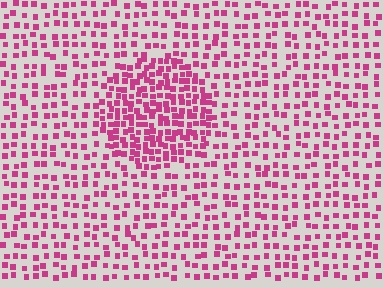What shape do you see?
I see a circle.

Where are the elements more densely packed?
The elements are more densely packed inside the circle boundary.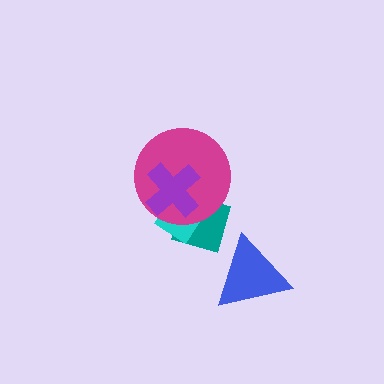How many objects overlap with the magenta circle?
3 objects overlap with the magenta circle.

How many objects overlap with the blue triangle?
0 objects overlap with the blue triangle.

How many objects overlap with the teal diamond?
3 objects overlap with the teal diamond.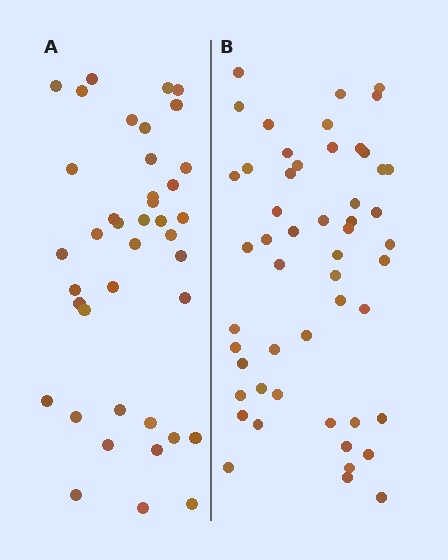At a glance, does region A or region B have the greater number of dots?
Region B (the right region) has more dots.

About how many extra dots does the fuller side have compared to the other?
Region B has roughly 12 or so more dots than region A.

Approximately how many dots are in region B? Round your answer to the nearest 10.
About 50 dots. (The exact count is 52, which rounds to 50.)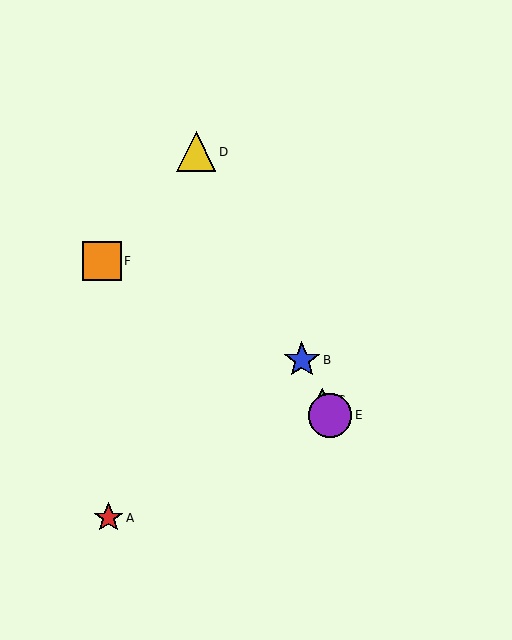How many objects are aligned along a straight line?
4 objects (B, C, D, E) are aligned along a straight line.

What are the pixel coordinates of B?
Object B is at (302, 360).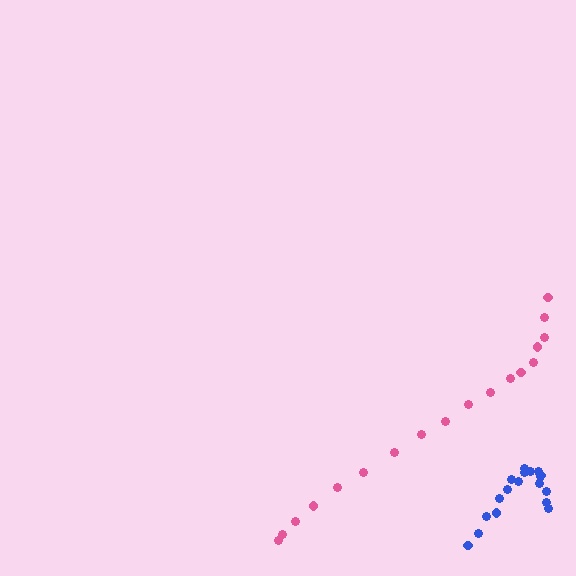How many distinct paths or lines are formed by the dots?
There are 2 distinct paths.